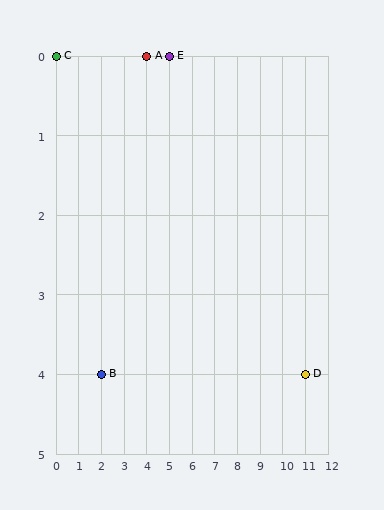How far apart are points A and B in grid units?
Points A and B are 2 columns and 4 rows apart (about 4.5 grid units diagonally).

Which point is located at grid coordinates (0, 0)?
Point C is at (0, 0).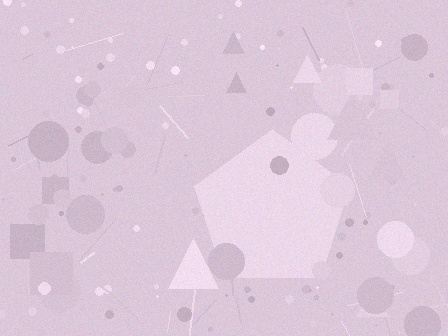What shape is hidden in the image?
A pentagon is hidden in the image.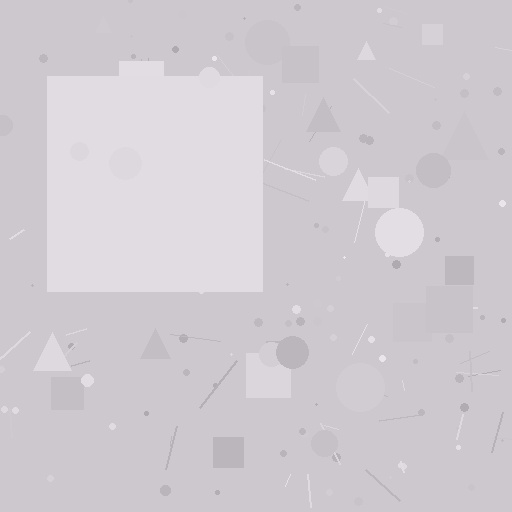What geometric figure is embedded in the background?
A square is embedded in the background.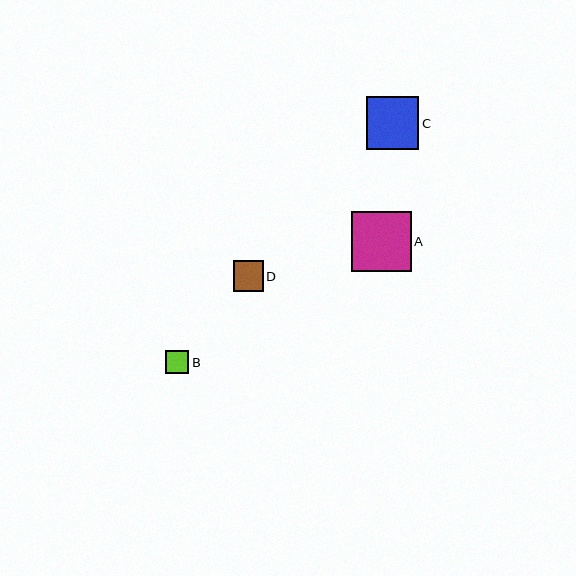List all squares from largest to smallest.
From largest to smallest: A, C, D, B.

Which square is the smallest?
Square B is the smallest with a size of approximately 23 pixels.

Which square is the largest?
Square A is the largest with a size of approximately 60 pixels.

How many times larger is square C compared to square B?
Square C is approximately 2.3 times the size of square B.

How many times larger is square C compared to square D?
Square C is approximately 1.7 times the size of square D.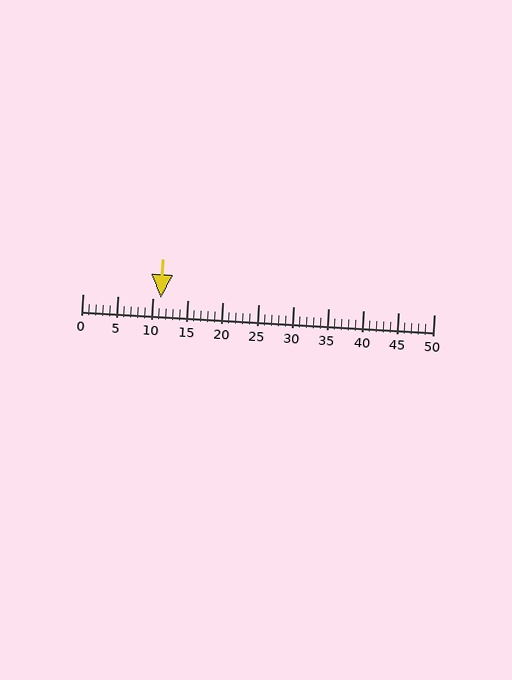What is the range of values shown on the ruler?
The ruler shows values from 0 to 50.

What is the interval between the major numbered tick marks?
The major tick marks are spaced 5 units apart.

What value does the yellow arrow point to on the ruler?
The yellow arrow points to approximately 11.